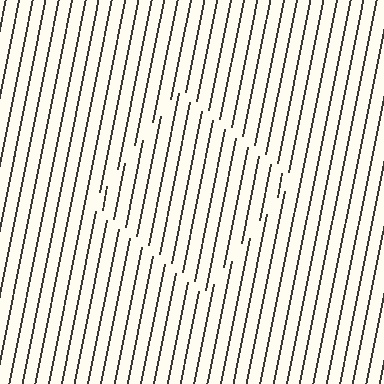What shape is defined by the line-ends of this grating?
An illusory square. The interior of the shape contains the same grating, shifted by half a period — the contour is defined by the phase discontinuity where line-ends from the inner and outer gratings abut.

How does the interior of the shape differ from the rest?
The interior of the shape contains the same grating, shifted by half a period — the contour is defined by the phase discontinuity where line-ends from the inner and outer gratings abut.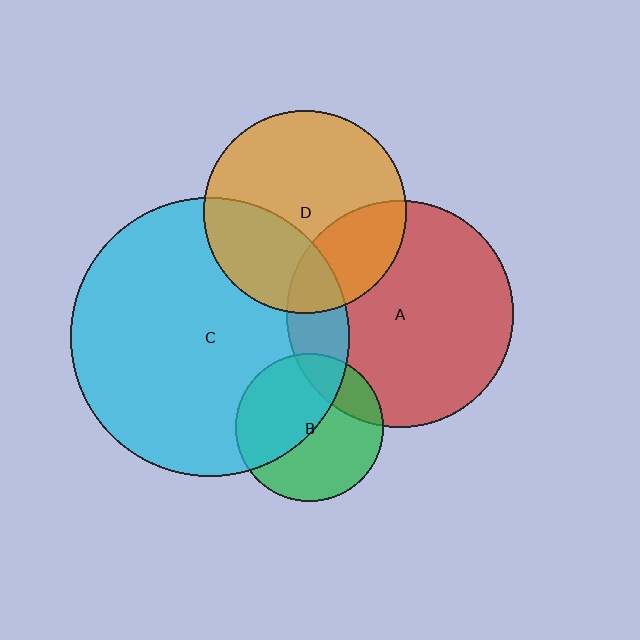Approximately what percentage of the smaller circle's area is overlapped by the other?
Approximately 25%.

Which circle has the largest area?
Circle C (cyan).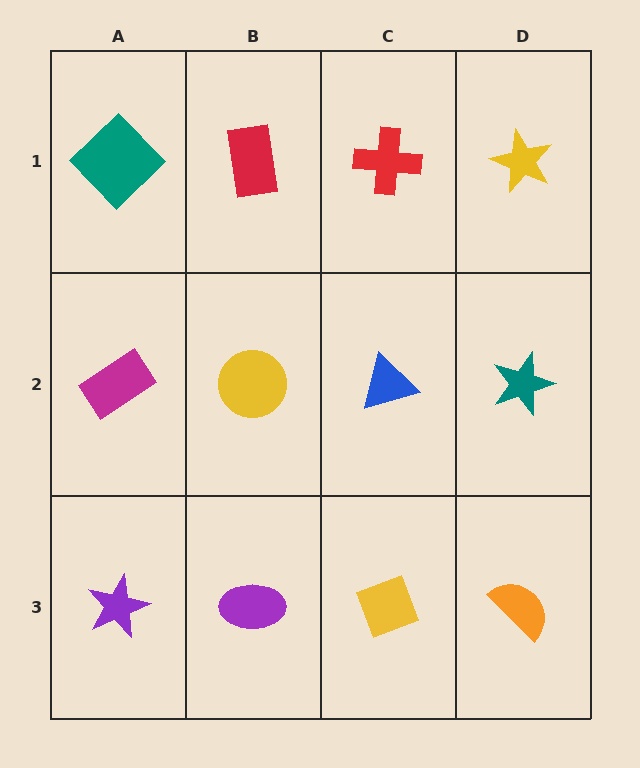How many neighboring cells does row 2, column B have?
4.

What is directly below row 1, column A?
A magenta rectangle.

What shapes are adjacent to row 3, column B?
A yellow circle (row 2, column B), a purple star (row 3, column A), a yellow diamond (row 3, column C).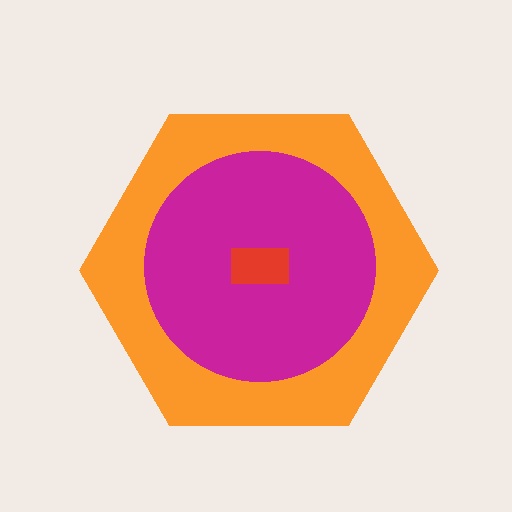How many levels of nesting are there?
3.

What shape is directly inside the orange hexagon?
The magenta circle.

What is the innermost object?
The red rectangle.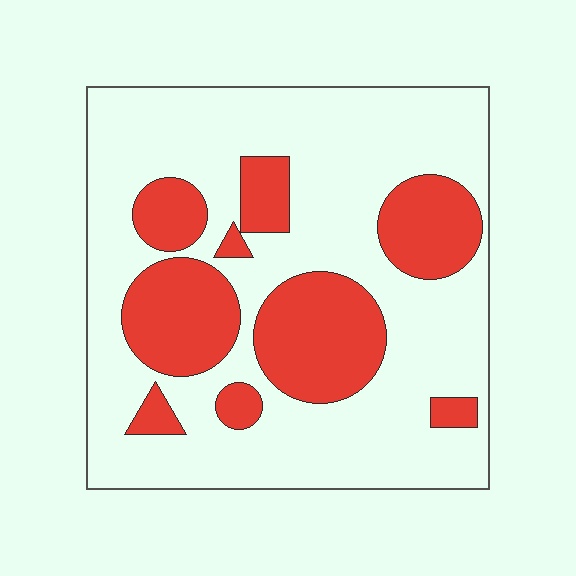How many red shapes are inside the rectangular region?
9.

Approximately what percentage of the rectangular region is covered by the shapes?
Approximately 30%.